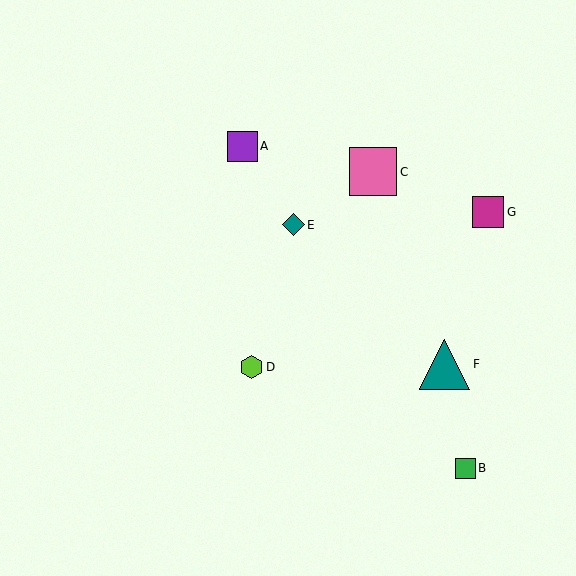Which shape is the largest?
The teal triangle (labeled F) is the largest.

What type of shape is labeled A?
Shape A is a purple square.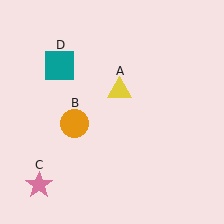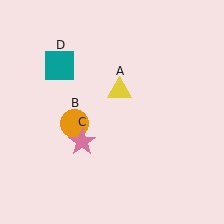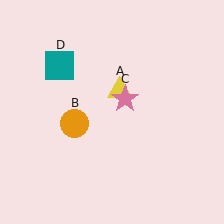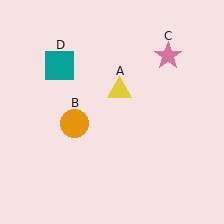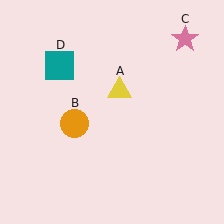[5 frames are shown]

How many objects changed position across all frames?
1 object changed position: pink star (object C).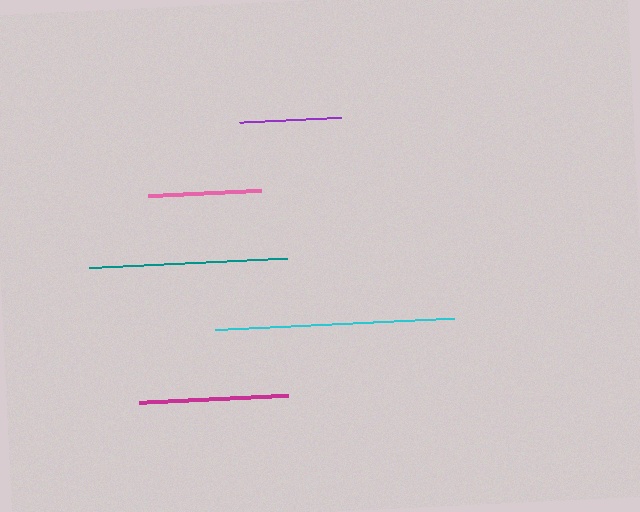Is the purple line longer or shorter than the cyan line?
The cyan line is longer than the purple line.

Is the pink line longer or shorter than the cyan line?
The cyan line is longer than the pink line.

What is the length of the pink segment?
The pink segment is approximately 113 pixels long.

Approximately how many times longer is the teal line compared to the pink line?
The teal line is approximately 1.8 times the length of the pink line.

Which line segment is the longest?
The cyan line is the longest at approximately 240 pixels.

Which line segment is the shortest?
The purple line is the shortest at approximately 102 pixels.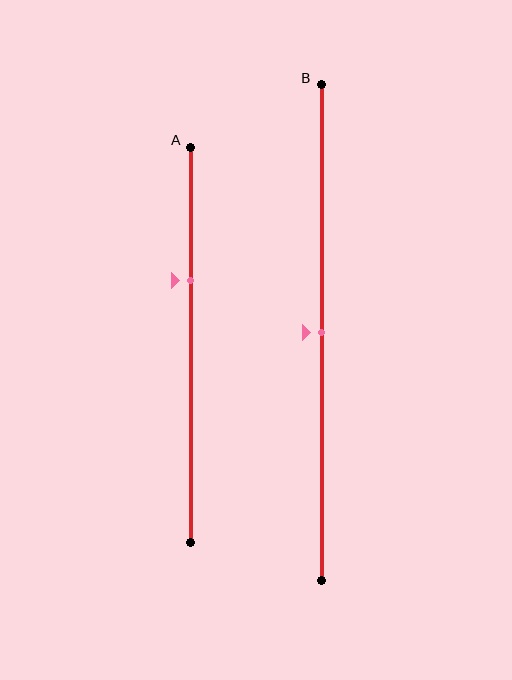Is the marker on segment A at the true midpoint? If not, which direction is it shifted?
No, the marker on segment A is shifted upward by about 16% of the segment length.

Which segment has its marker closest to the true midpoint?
Segment B has its marker closest to the true midpoint.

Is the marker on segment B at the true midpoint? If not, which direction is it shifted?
Yes, the marker on segment B is at the true midpoint.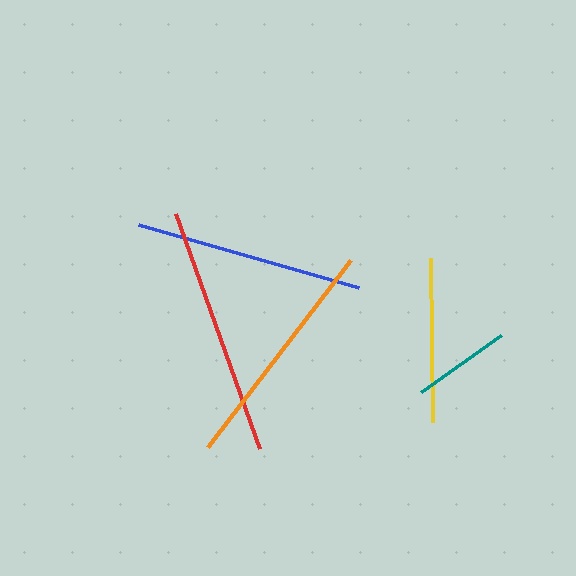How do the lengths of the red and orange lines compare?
The red and orange lines are approximately the same length.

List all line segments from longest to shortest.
From longest to shortest: red, orange, blue, yellow, teal.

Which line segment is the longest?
The red line is the longest at approximately 250 pixels.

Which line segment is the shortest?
The teal line is the shortest at approximately 98 pixels.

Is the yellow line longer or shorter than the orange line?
The orange line is longer than the yellow line.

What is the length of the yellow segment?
The yellow segment is approximately 164 pixels long.